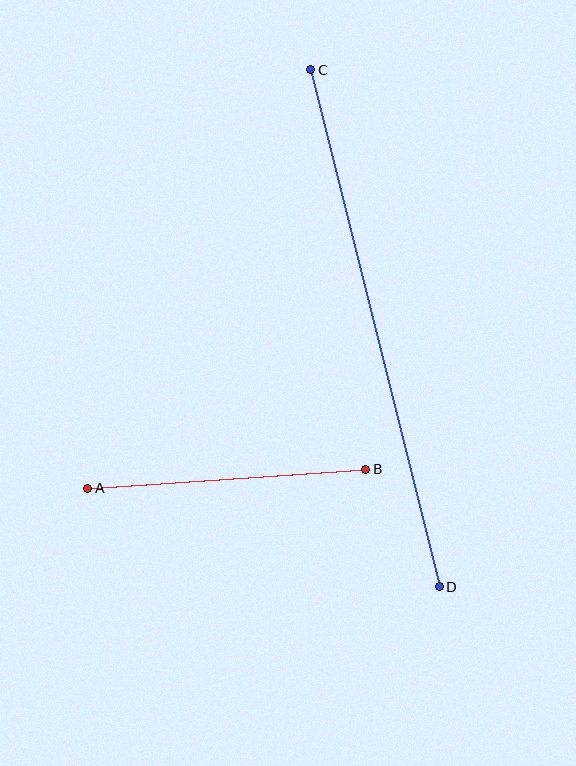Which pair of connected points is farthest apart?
Points C and D are farthest apart.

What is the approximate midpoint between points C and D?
The midpoint is at approximately (375, 328) pixels.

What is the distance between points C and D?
The distance is approximately 533 pixels.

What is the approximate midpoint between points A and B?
The midpoint is at approximately (227, 479) pixels.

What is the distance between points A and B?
The distance is approximately 279 pixels.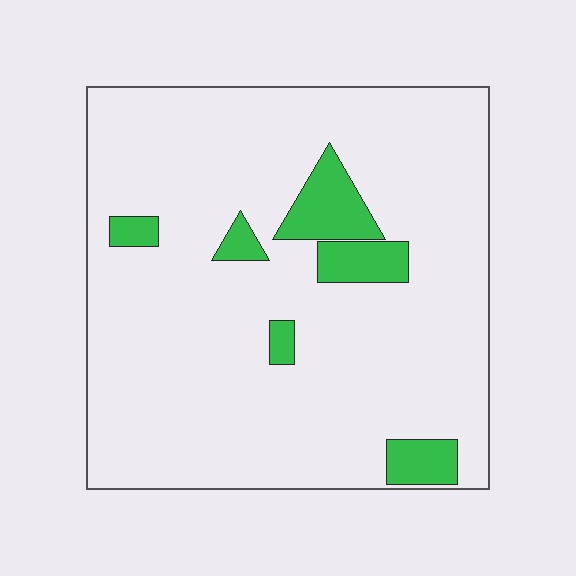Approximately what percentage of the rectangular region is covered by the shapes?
Approximately 10%.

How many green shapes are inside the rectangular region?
6.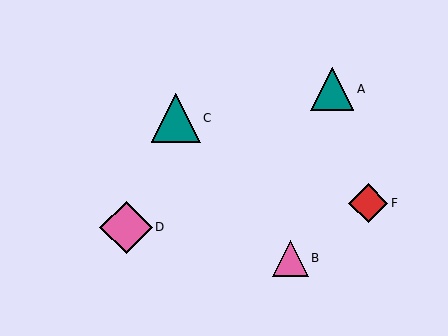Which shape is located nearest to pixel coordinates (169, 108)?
The teal triangle (labeled C) at (176, 118) is nearest to that location.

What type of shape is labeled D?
Shape D is a pink diamond.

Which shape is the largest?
The pink diamond (labeled D) is the largest.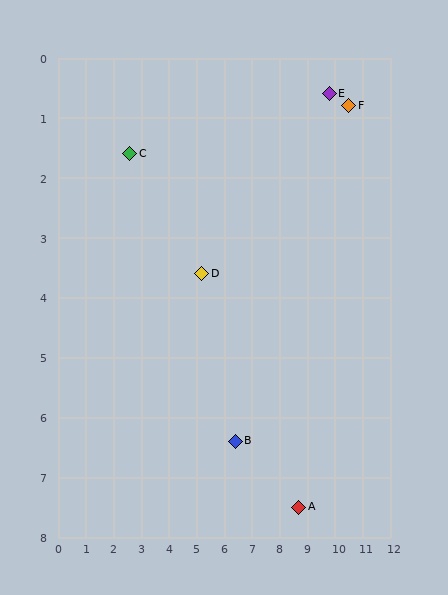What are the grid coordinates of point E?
Point E is at approximately (9.8, 0.6).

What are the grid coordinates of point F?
Point F is at approximately (10.5, 0.8).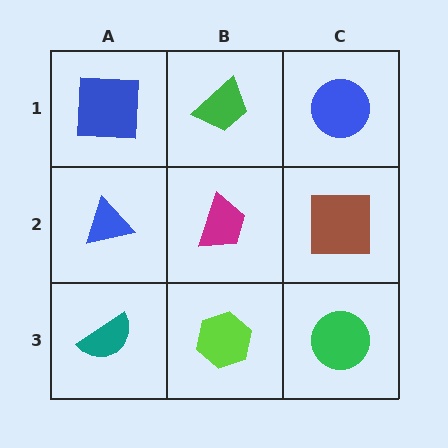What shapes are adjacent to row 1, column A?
A blue triangle (row 2, column A), a green trapezoid (row 1, column B).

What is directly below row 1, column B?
A magenta trapezoid.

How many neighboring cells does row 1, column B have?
3.